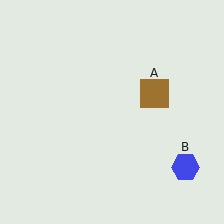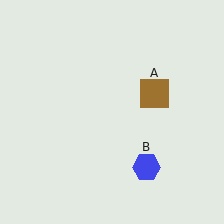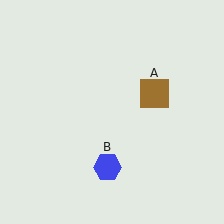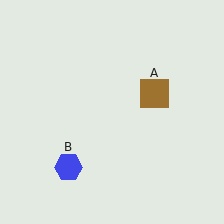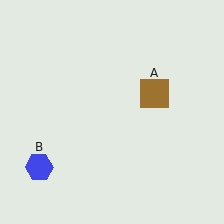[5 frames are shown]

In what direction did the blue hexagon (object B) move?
The blue hexagon (object B) moved left.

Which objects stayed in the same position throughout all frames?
Brown square (object A) remained stationary.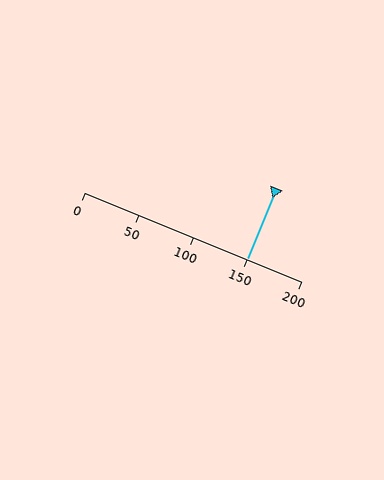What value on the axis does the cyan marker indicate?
The marker indicates approximately 150.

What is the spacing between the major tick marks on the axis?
The major ticks are spaced 50 apart.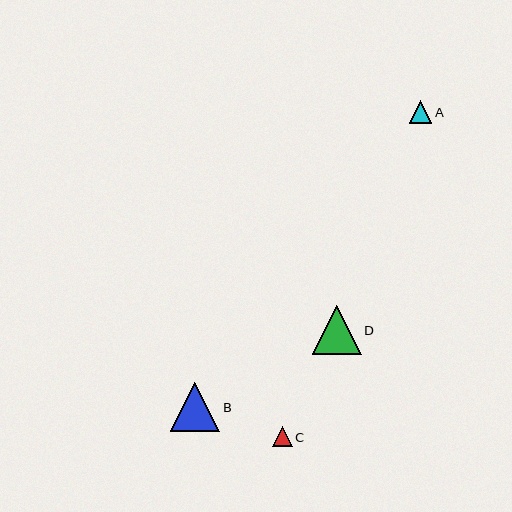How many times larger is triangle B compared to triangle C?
Triangle B is approximately 2.5 times the size of triangle C.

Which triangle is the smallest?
Triangle C is the smallest with a size of approximately 20 pixels.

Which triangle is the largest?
Triangle D is the largest with a size of approximately 49 pixels.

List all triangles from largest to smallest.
From largest to smallest: D, B, A, C.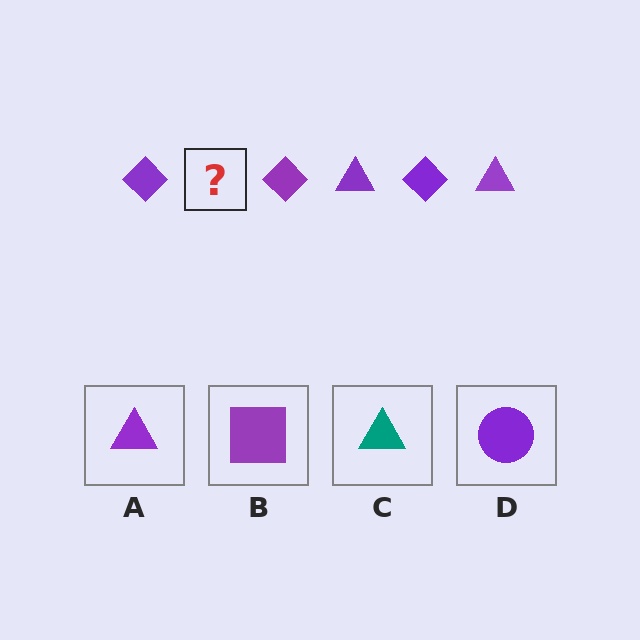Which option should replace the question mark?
Option A.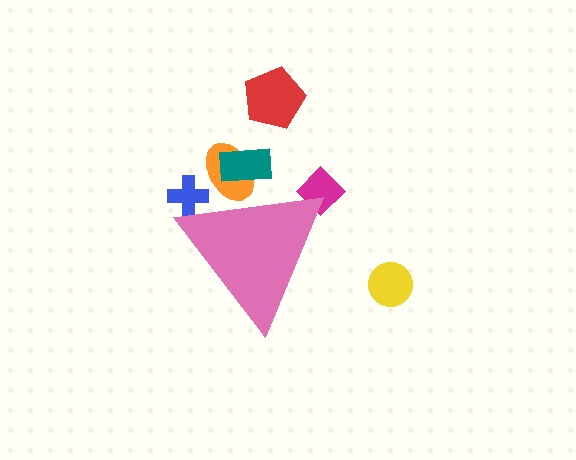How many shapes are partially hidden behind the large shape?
4 shapes are partially hidden.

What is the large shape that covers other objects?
A pink triangle.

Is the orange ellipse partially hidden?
Yes, the orange ellipse is partially hidden behind the pink triangle.